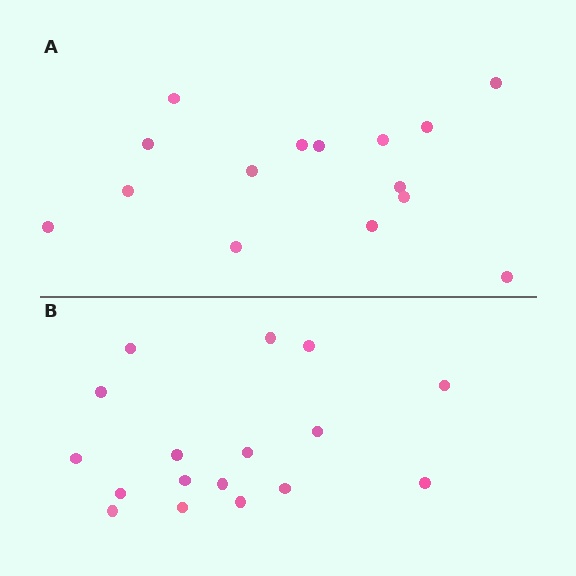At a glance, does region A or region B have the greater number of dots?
Region B (the bottom region) has more dots.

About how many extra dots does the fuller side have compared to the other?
Region B has just a few more — roughly 2 or 3 more dots than region A.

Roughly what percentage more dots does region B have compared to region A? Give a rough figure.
About 15% more.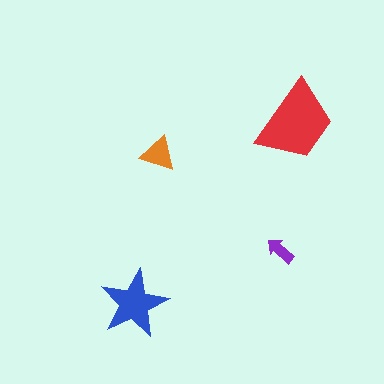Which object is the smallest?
The purple arrow.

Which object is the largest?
The red trapezoid.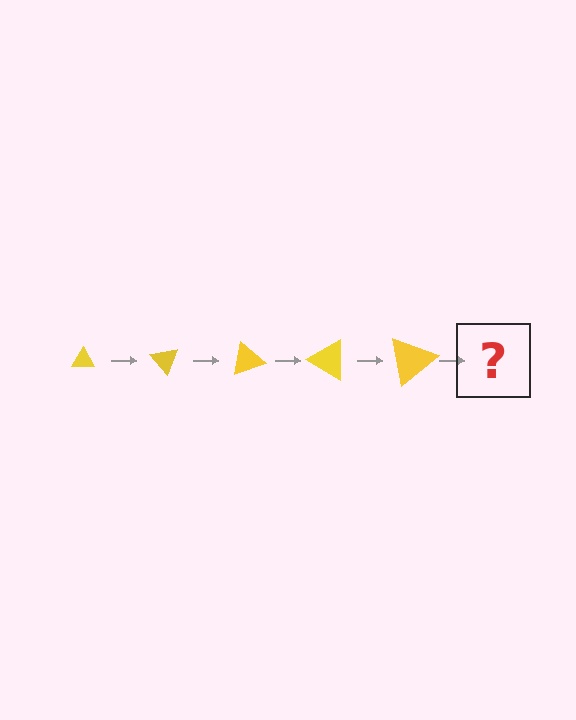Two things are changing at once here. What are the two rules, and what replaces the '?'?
The two rules are that the triangle grows larger each step and it rotates 50 degrees each step. The '?' should be a triangle, larger than the previous one and rotated 250 degrees from the start.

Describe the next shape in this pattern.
It should be a triangle, larger than the previous one and rotated 250 degrees from the start.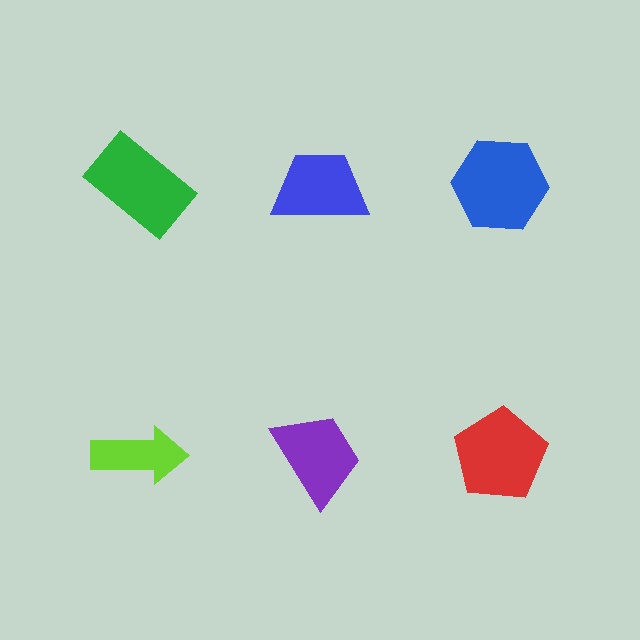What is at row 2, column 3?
A red pentagon.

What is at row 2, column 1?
A lime arrow.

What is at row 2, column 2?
A purple trapezoid.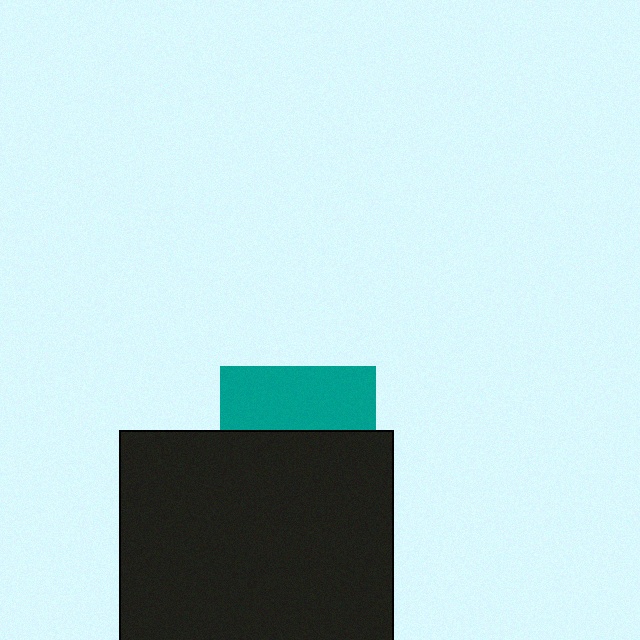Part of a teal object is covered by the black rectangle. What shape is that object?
It is a square.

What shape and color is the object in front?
The object in front is a black rectangle.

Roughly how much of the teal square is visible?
A small part of it is visible (roughly 41%).